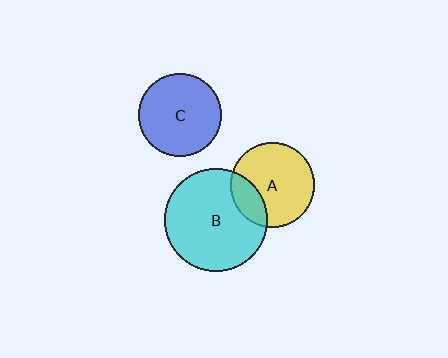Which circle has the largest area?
Circle B (cyan).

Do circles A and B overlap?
Yes.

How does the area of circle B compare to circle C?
Approximately 1.5 times.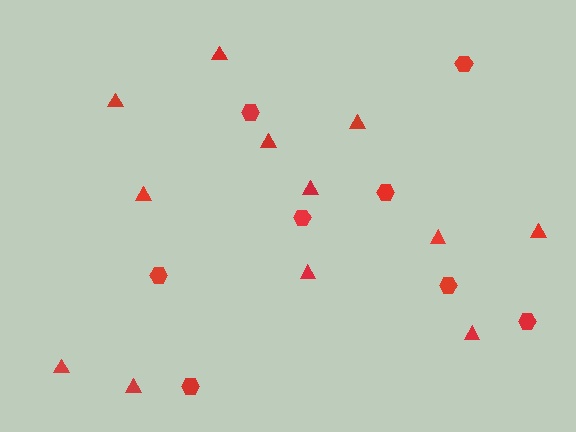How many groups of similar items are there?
There are 2 groups: one group of triangles (12) and one group of hexagons (8).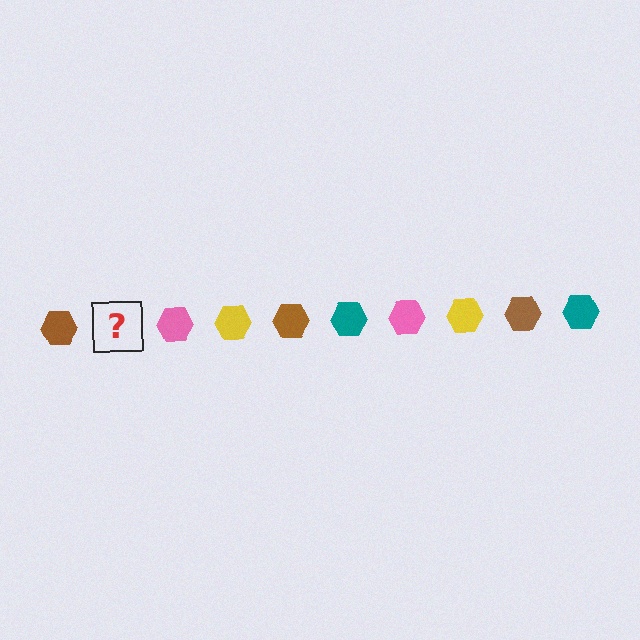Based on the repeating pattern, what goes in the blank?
The blank should be a teal hexagon.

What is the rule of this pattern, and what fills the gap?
The rule is that the pattern cycles through brown, teal, pink, yellow hexagons. The gap should be filled with a teal hexagon.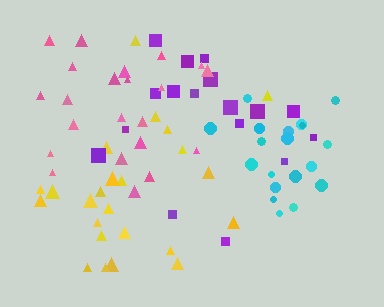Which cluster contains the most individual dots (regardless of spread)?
Yellow (24).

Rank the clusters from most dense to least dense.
cyan, purple, pink, yellow.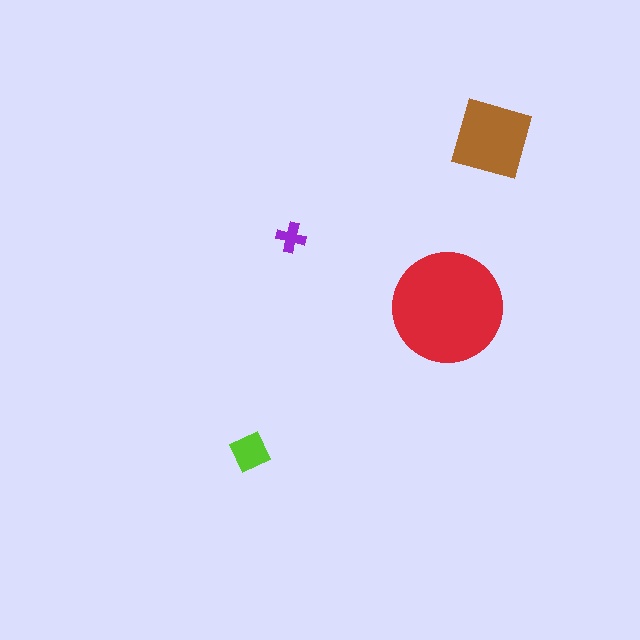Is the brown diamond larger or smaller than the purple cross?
Larger.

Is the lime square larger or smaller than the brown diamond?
Smaller.